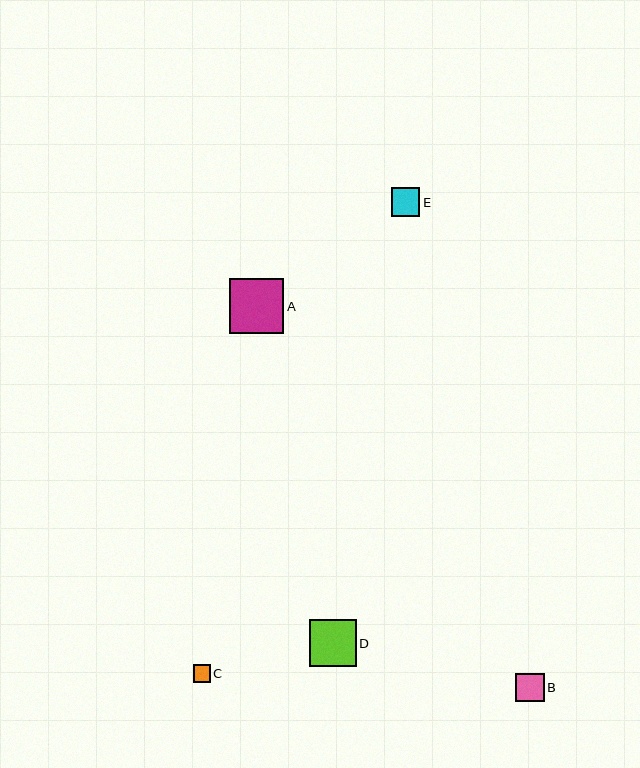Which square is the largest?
Square A is the largest with a size of approximately 55 pixels.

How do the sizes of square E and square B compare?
Square E and square B are approximately the same size.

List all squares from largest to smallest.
From largest to smallest: A, D, E, B, C.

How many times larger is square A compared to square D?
Square A is approximately 1.2 times the size of square D.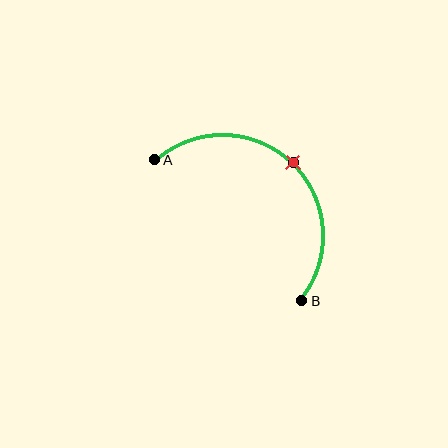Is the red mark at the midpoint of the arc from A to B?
Yes. The red mark lies on the arc at equal arc-length from both A and B — it is the arc midpoint.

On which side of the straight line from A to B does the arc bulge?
The arc bulges above and to the right of the straight line connecting A and B.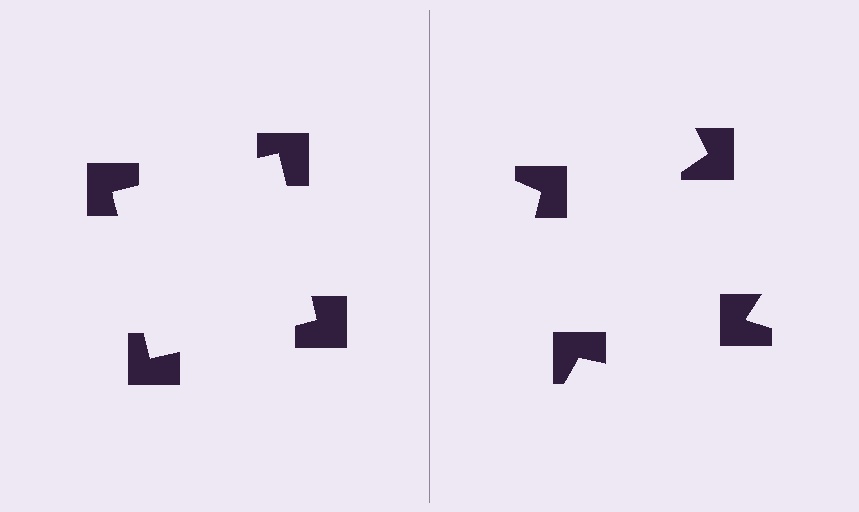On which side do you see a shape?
An illusory square appears on the left side. On the right side the wedge cuts are rotated, so no coherent shape forms.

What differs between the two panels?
The notched squares are positioned identically on both sides; only the wedge orientations differ. On the left they align to a square; on the right they are misaligned.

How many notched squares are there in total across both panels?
8 — 4 on each side.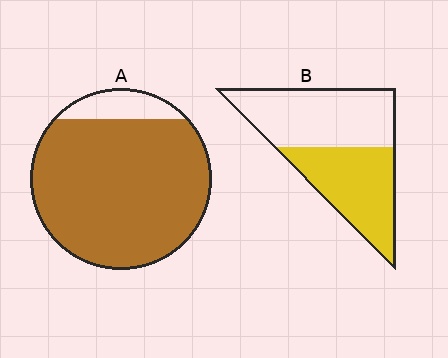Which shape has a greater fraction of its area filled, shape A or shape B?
Shape A.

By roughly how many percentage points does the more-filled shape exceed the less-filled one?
By roughly 45 percentage points (A over B).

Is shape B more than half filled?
No.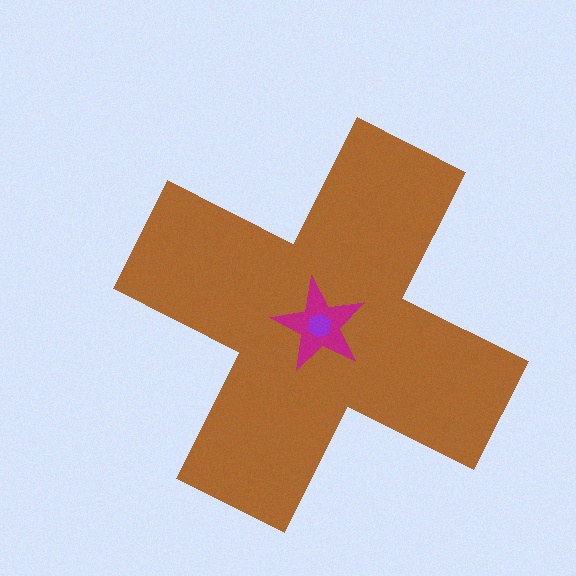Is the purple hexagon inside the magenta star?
Yes.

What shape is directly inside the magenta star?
The purple hexagon.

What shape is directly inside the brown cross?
The magenta star.